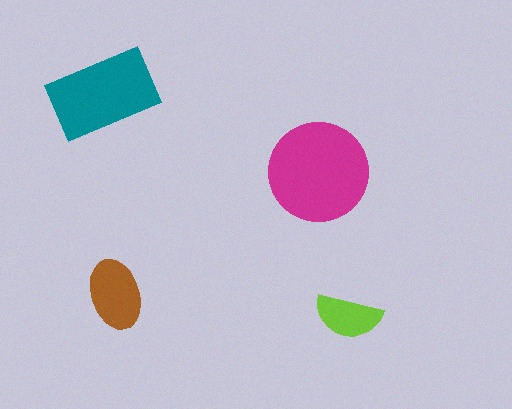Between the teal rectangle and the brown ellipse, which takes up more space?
The teal rectangle.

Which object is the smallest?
The lime semicircle.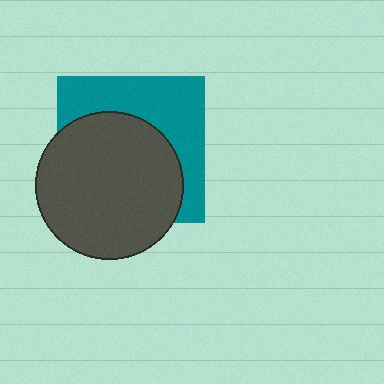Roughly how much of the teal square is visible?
A small part of it is visible (roughly 43%).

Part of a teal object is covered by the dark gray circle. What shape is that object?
It is a square.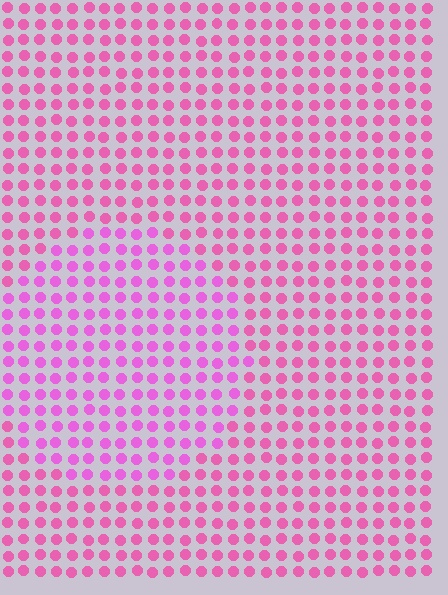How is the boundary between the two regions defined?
The boundary is defined purely by a slight shift in hue (about 21 degrees). Spacing, size, and orientation are identical on both sides.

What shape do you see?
I see a circle.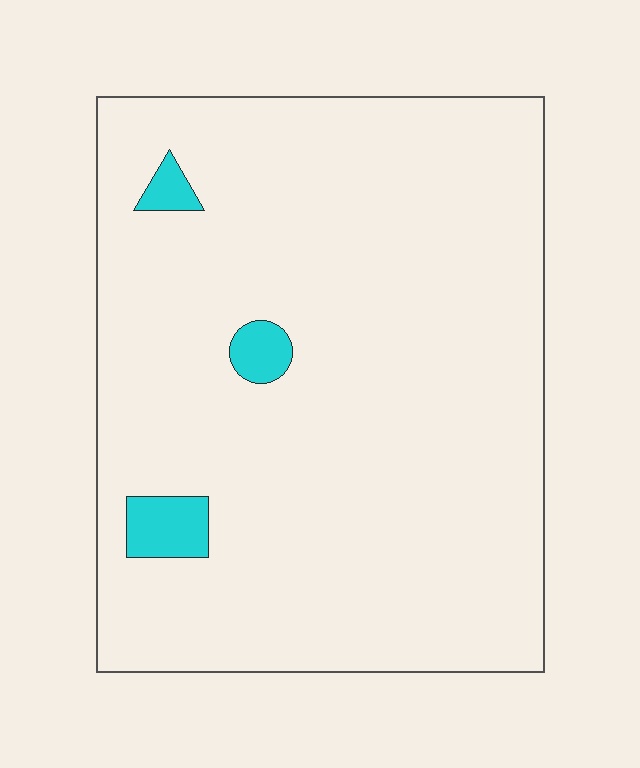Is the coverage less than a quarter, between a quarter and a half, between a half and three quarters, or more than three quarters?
Less than a quarter.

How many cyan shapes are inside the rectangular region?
3.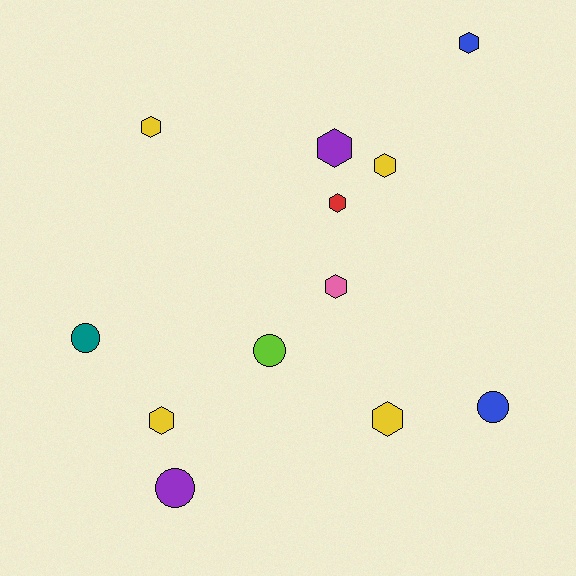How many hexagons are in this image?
There are 8 hexagons.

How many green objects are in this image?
There are no green objects.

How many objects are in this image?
There are 12 objects.